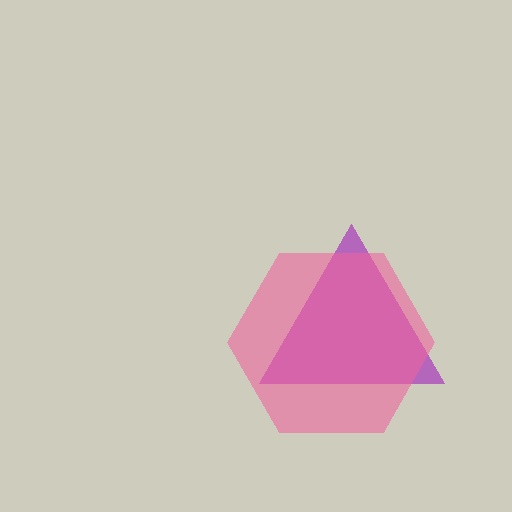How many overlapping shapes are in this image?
There are 2 overlapping shapes in the image.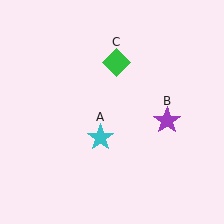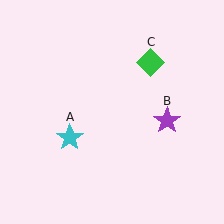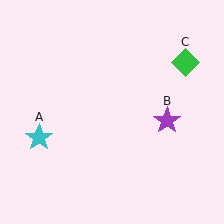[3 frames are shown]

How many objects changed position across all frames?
2 objects changed position: cyan star (object A), green diamond (object C).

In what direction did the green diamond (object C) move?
The green diamond (object C) moved right.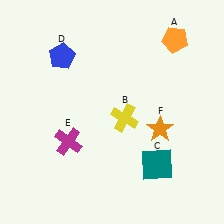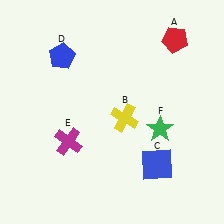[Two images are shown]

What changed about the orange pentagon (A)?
In Image 1, A is orange. In Image 2, it changed to red.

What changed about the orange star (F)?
In Image 1, F is orange. In Image 2, it changed to green.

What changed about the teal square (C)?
In Image 1, C is teal. In Image 2, it changed to blue.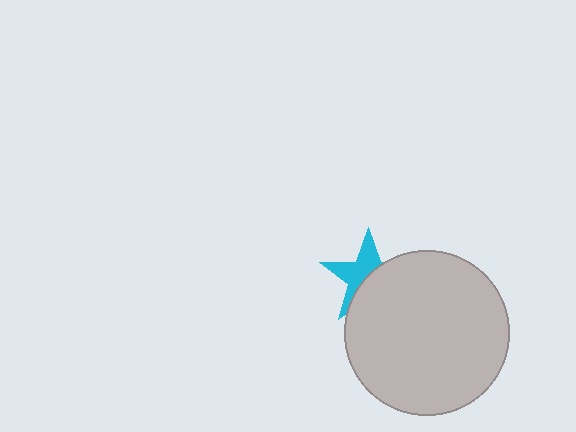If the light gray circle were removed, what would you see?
You would see the complete cyan star.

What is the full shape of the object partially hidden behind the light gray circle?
The partially hidden object is a cyan star.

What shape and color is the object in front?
The object in front is a light gray circle.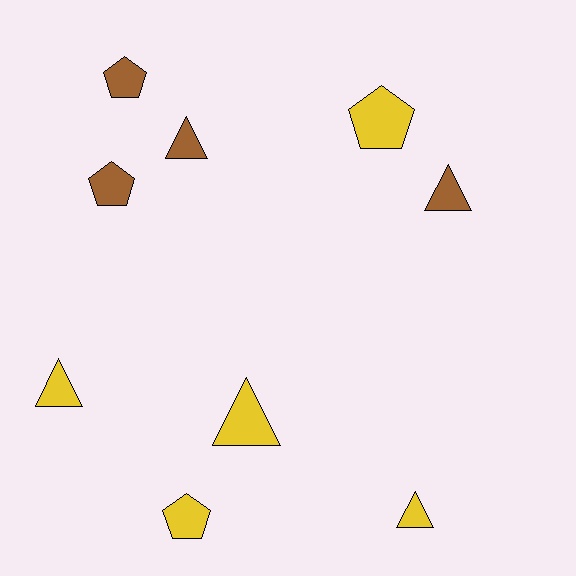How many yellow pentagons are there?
There are 2 yellow pentagons.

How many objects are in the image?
There are 9 objects.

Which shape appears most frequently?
Triangle, with 5 objects.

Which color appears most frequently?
Yellow, with 5 objects.